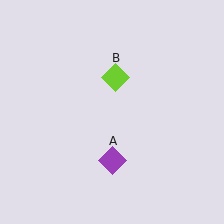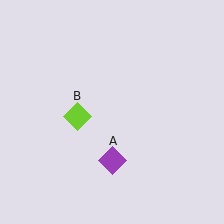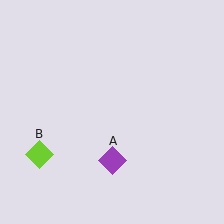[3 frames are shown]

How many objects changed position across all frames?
1 object changed position: lime diamond (object B).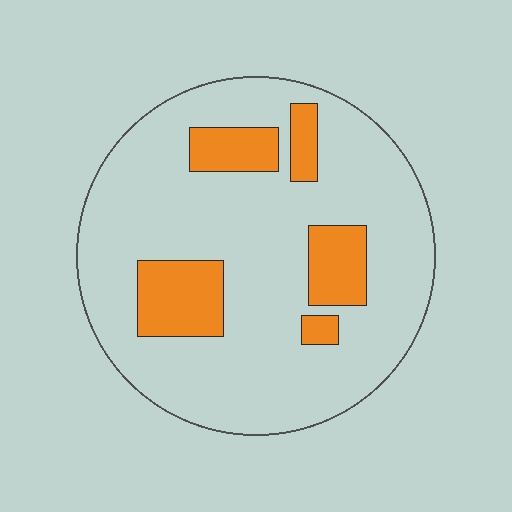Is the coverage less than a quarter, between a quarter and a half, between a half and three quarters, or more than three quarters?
Less than a quarter.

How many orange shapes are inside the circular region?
5.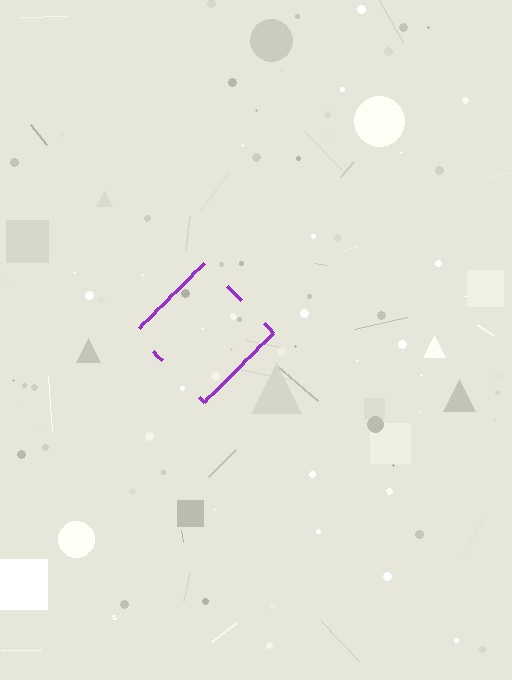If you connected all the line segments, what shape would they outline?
They would outline a diamond.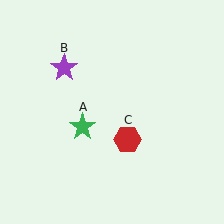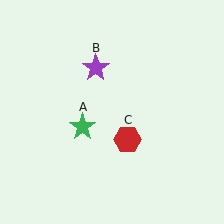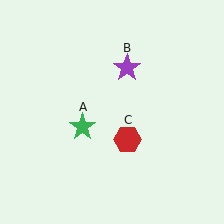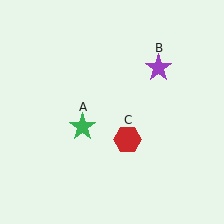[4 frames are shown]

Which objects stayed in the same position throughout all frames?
Green star (object A) and red hexagon (object C) remained stationary.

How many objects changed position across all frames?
1 object changed position: purple star (object B).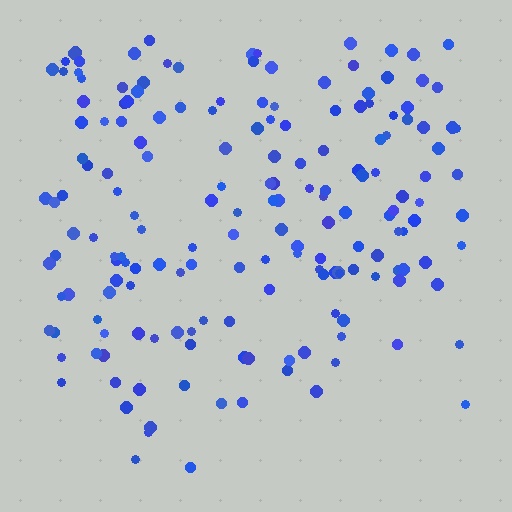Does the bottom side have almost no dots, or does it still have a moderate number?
Still a moderate number, just noticeably fewer than the top.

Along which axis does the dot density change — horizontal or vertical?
Vertical.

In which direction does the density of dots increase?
From bottom to top, with the top side densest.